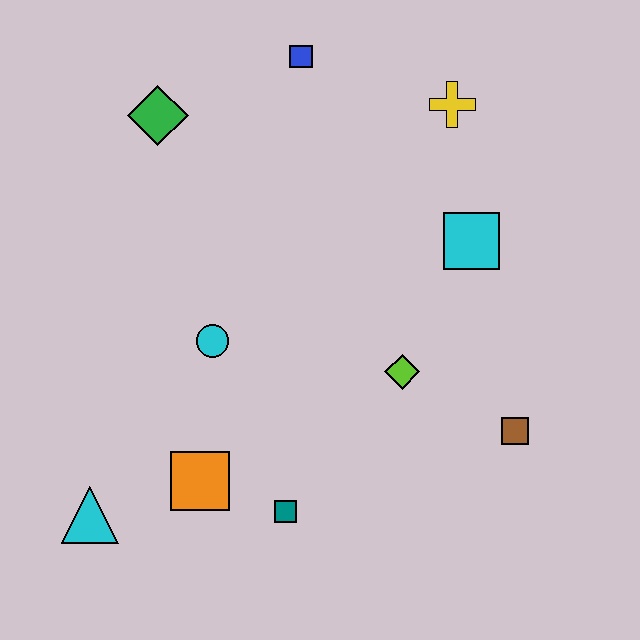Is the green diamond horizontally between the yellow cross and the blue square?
No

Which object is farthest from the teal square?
The blue square is farthest from the teal square.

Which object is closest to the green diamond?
The blue square is closest to the green diamond.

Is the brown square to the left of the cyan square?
No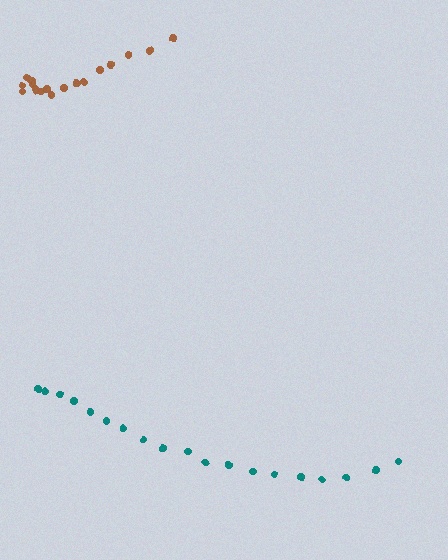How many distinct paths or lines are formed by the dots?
There are 2 distinct paths.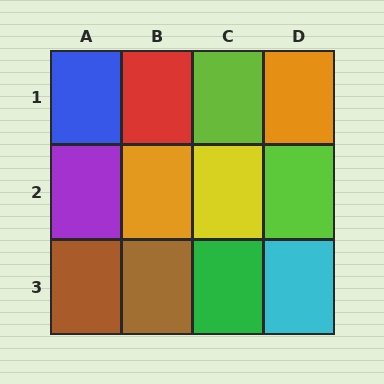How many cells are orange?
2 cells are orange.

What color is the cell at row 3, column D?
Cyan.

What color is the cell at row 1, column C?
Lime.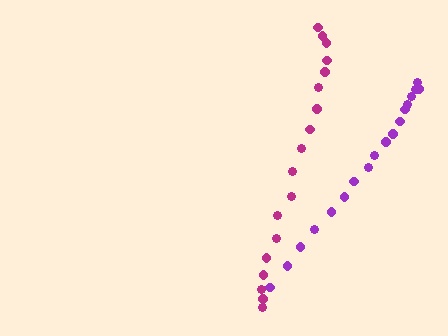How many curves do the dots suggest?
There are 2 distinct paths.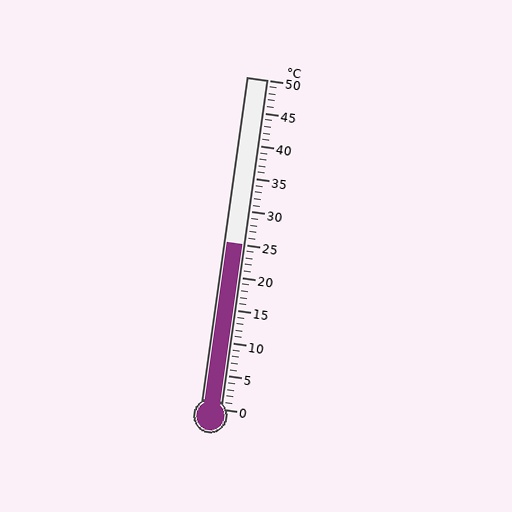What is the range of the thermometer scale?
The thermometer scale ranges from 0°C to 50°C.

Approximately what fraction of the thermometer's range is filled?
The thermometer is filled to approximately 50% of its range.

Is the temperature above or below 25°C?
The temperature is at 25°C.